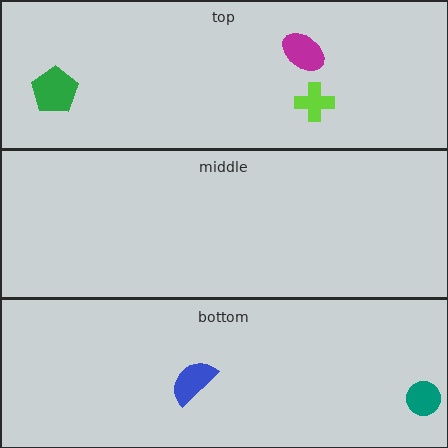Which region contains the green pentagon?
The top region.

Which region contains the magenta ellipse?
The top region.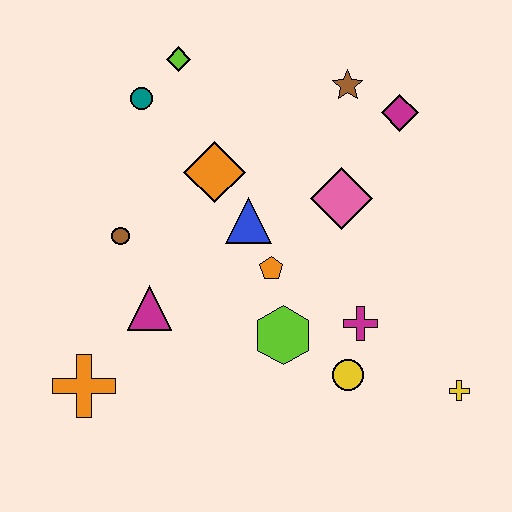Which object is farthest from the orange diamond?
The yellow cross is farthest from the orange diamond.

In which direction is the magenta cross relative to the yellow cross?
The magenta cross is to the left of the yellow cross.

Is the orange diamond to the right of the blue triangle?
No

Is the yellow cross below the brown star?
Yes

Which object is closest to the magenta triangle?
The brown circle is closest to the magenta triangle.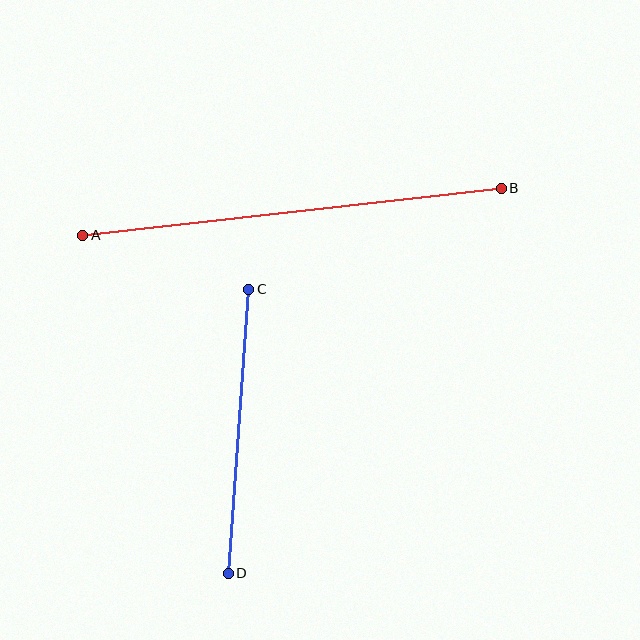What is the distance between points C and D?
The distance is approximately 285 pixels.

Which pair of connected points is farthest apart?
Points A and B are farthest apart.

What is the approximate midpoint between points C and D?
The midpoint is at approximately (239, 431) pixels.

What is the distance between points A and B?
The distance is approximately 421 pixels.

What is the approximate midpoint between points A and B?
The midpoint is at approximately (292, 212) pixels.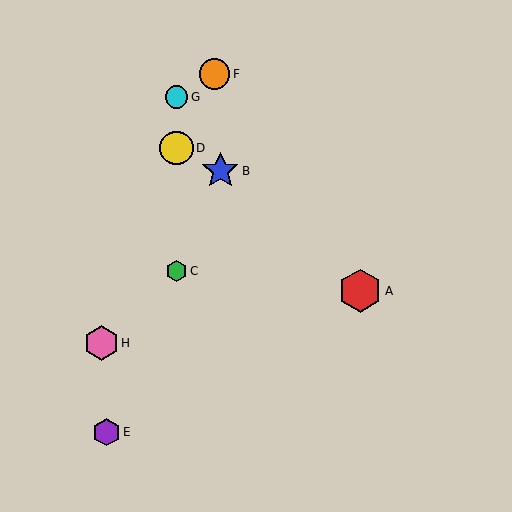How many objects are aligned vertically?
3 objects (C, D, G) are aligned vertically.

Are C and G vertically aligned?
Yes, both are at x≈176.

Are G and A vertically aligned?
No, G is at x≈176 and A is at x≈360.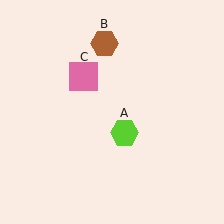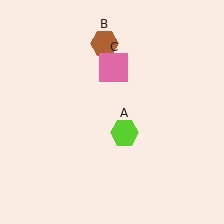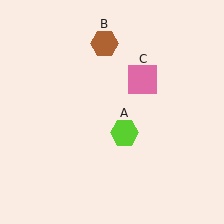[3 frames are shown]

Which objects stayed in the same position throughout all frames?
Lime hexagon (object A) and brown hexagon (object B) remained stationary.